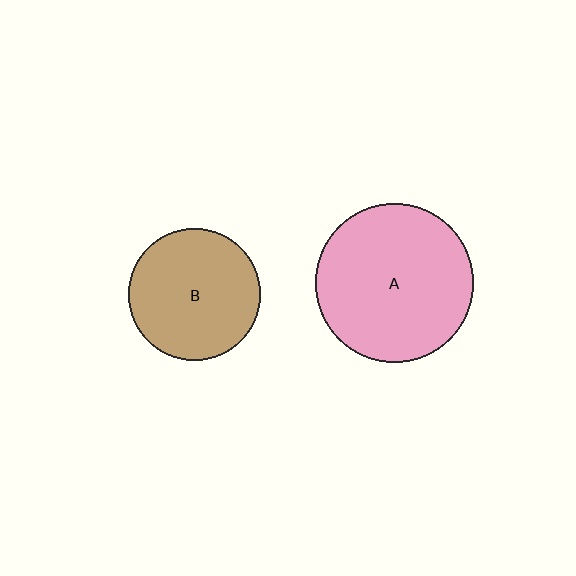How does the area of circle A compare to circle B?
Approximately 1.4 times.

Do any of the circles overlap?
No, none of the circles overlap.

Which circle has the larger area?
Circle A (pink).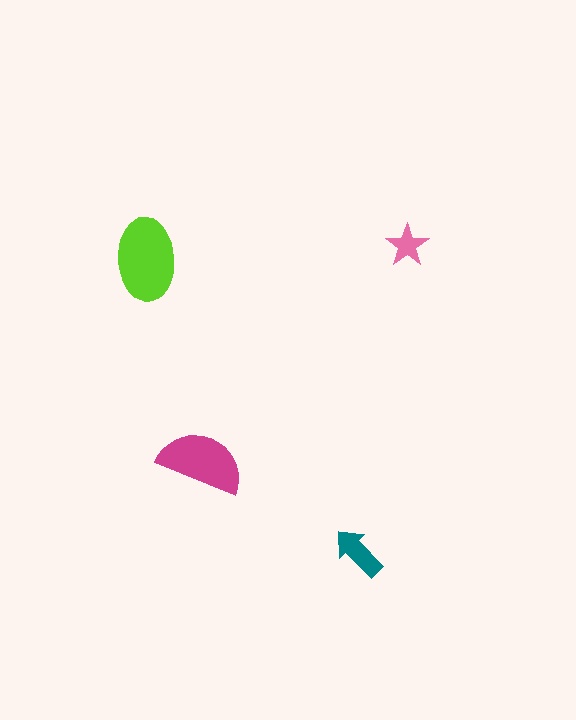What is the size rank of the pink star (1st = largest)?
4th.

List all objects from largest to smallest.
The lime ellipse, the magenta semicircle, the teal arrow, the pink star.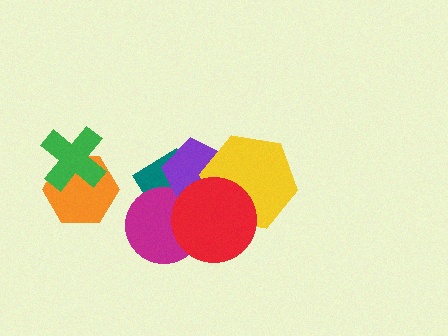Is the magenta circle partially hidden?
Yes, it is partially covered by another shape.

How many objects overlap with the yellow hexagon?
2 objects overlap with the yellow hexagon.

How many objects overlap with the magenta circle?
3 objects overlap with the magenta circle.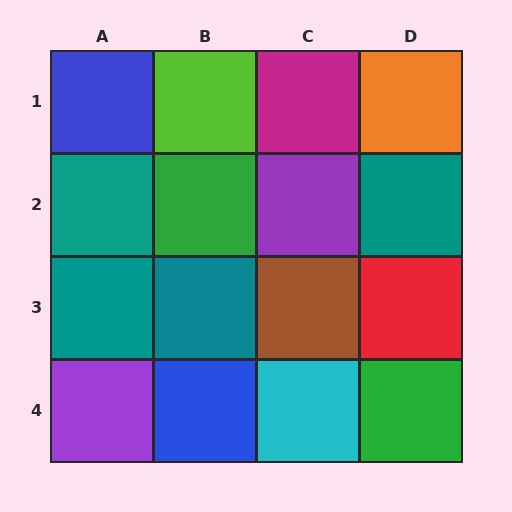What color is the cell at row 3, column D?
Red.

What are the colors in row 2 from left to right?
Teal, green, purple, teal.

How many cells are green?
2 cells are green.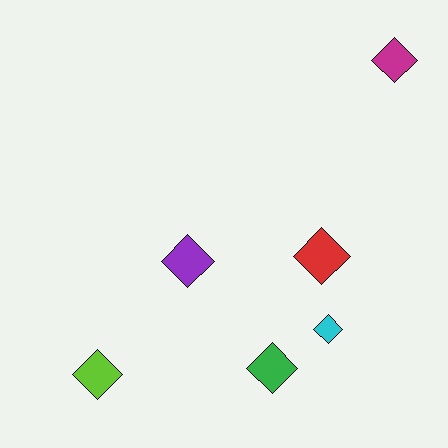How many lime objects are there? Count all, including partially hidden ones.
There is 1 lime object.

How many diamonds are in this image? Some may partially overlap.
There are 6 diamonds.